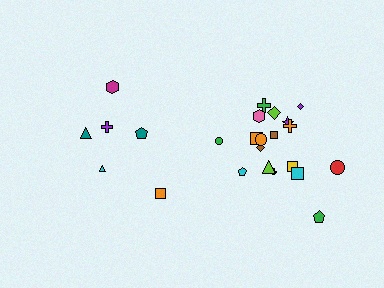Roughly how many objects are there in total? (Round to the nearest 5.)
Roughly 25 objects in total.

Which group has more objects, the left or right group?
The right group.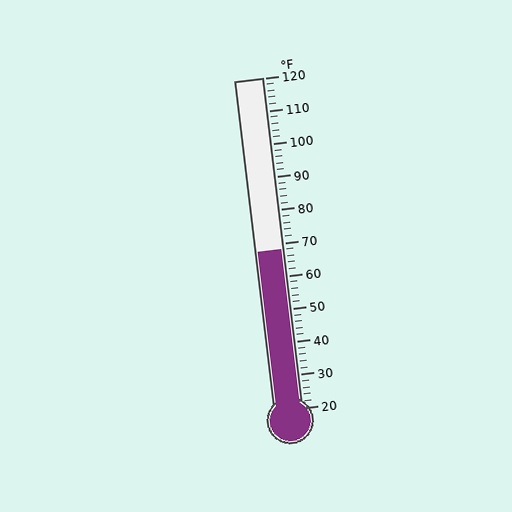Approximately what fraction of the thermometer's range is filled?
The thermometer is filled to approximately 50% of its range.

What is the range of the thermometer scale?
The thermometer scale ranges from 20°F to 120°F.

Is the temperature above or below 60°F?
The temperature is above 60°F.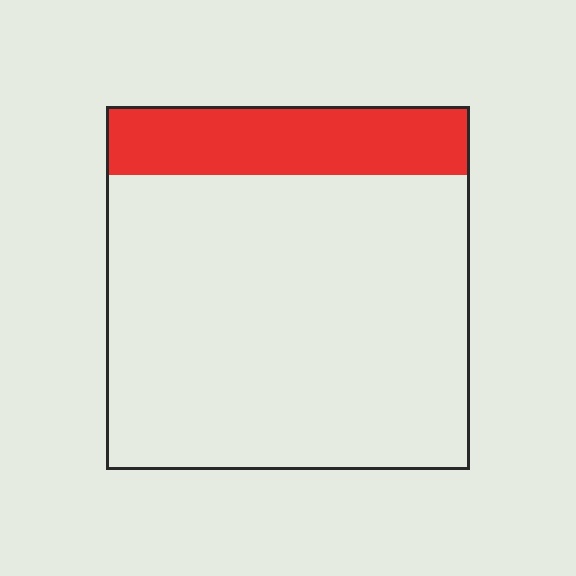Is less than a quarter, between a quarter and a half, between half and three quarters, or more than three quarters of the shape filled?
Less than a quarter.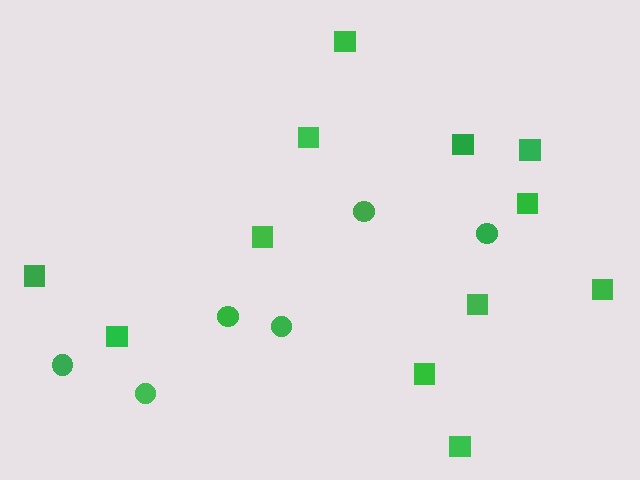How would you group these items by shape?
There are 2 groups: one group of circles (6) and one group of squares (12).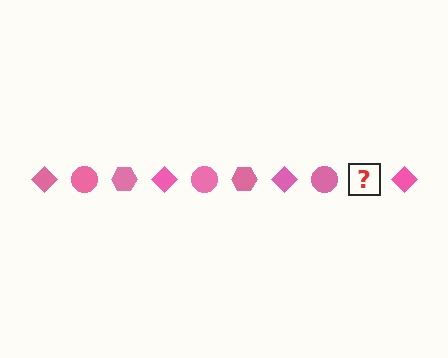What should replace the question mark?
The question mark should be replaced with a pink hexagon.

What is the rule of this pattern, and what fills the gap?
The rule is that the pattern cycles through diamond, circle, hexagon shapes in pink. The gap should be filled with a pink hexagon.